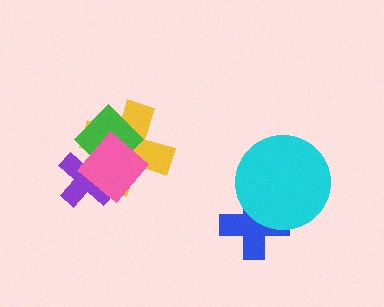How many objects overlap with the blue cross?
1 object overlaps with the blue cross.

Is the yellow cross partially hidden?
Yes, it is partially covered by another shape.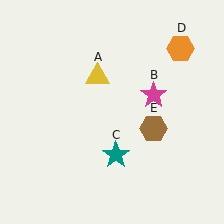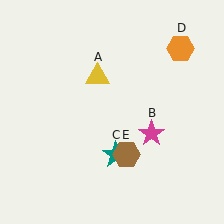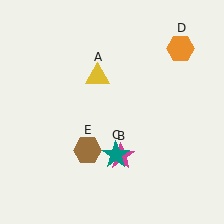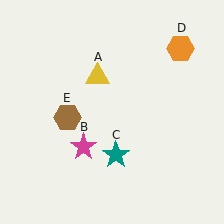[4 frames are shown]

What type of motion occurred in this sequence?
The magenta star (object B), brown hexagon (object E) rotated clockwise around the center of the scene.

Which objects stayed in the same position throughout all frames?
Yellow triangle (object A) and teal star (object C) and orange hexagon (object D) remained stationary.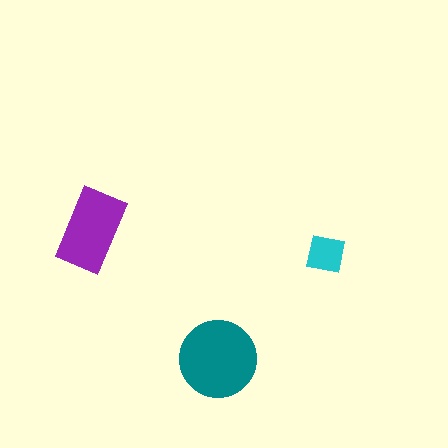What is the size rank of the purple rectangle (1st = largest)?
2nd.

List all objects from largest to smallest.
The teal circle, the purple rectangle, the cyan square.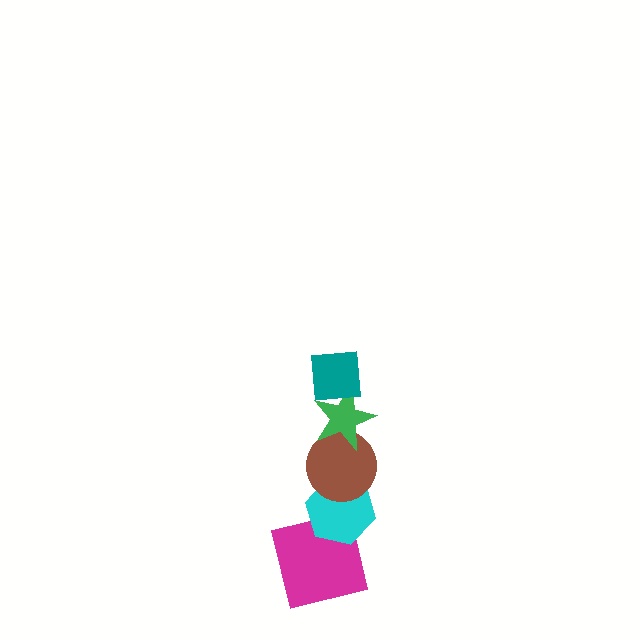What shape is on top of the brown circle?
The green star is on top of the brown circle.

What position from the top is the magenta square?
The magenta square is 5th from the top.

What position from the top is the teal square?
The teal square is 1st from the top.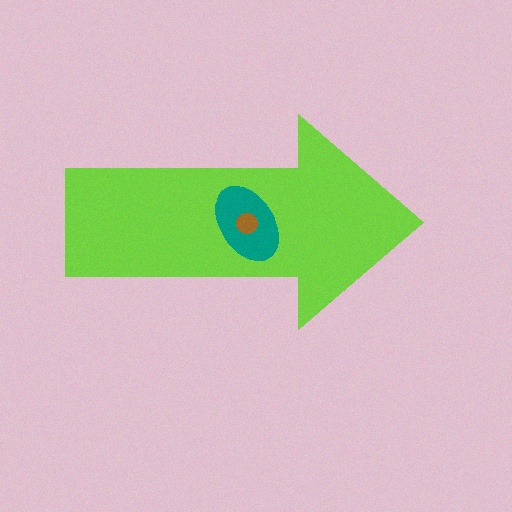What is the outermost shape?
The lime arrow.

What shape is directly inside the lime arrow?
The teal ellipse.